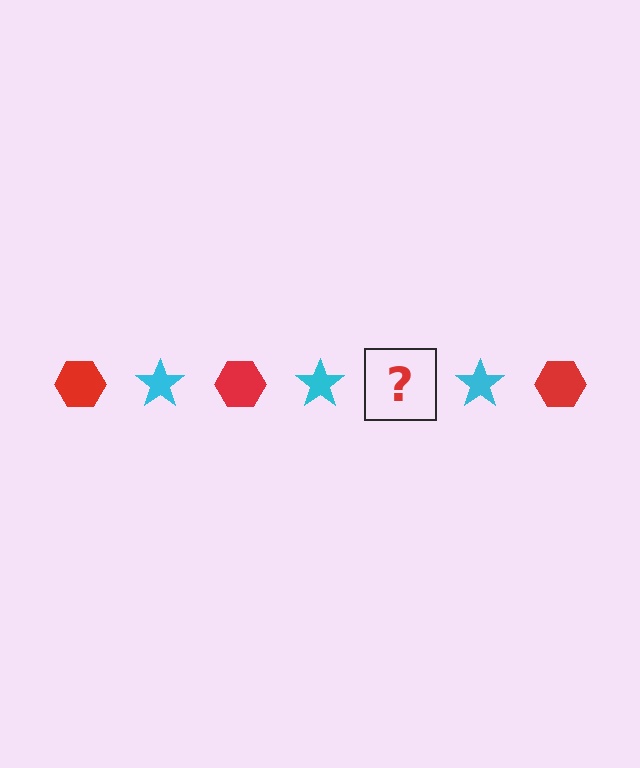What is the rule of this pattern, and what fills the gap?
The rule is that the pattern alternates between red hexagon and cyan star. The gap should be filled with a red hexagon.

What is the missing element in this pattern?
The missing element is a red hexagon.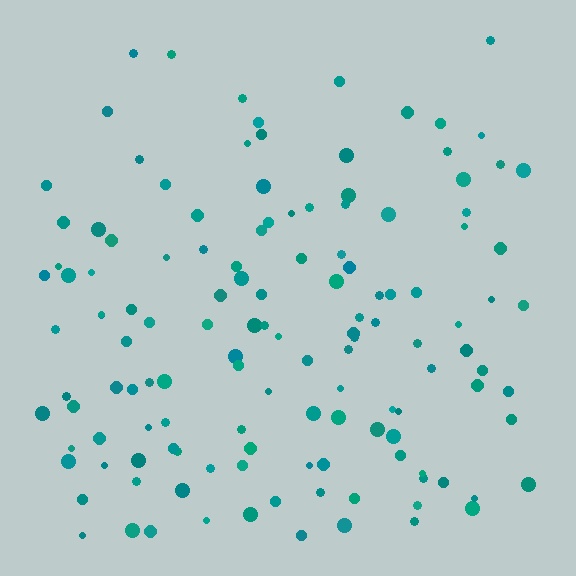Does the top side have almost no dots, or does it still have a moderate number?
Still a moderate number, just noticeably fewer than the bottom.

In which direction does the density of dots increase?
From top to bottom, with the bottom side densest.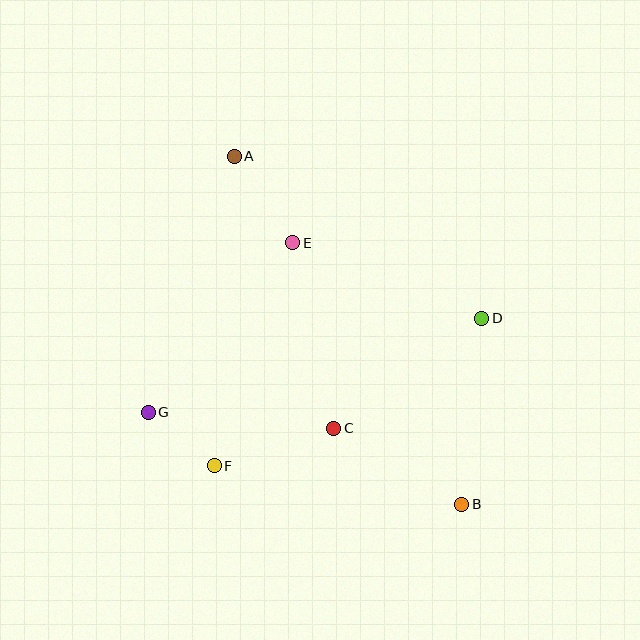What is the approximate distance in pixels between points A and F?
The distance between A and F is approximately 310 pixels.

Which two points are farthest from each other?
Points A and B are farthest from each other.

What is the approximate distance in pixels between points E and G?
The distance between E and G is approximately 223 pixels.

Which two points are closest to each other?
Points F and G are closest to each other.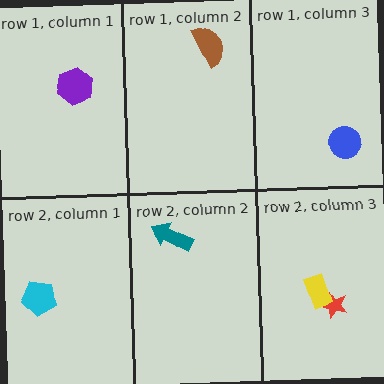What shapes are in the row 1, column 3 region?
The blue circle.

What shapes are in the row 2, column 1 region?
The cyan pentagon.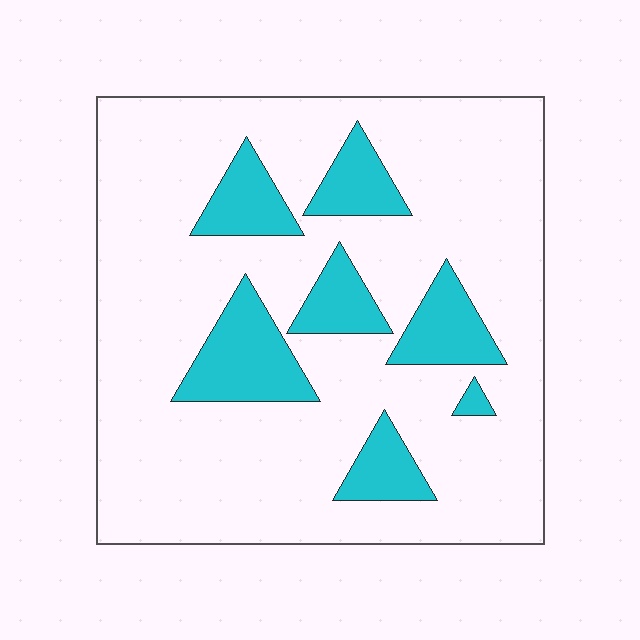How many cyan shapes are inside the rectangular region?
7.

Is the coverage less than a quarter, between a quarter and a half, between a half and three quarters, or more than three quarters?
Less than a quarter.